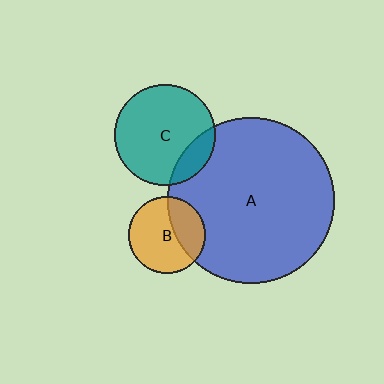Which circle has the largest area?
Circle A (blue).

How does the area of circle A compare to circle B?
Approximately 4.6 times.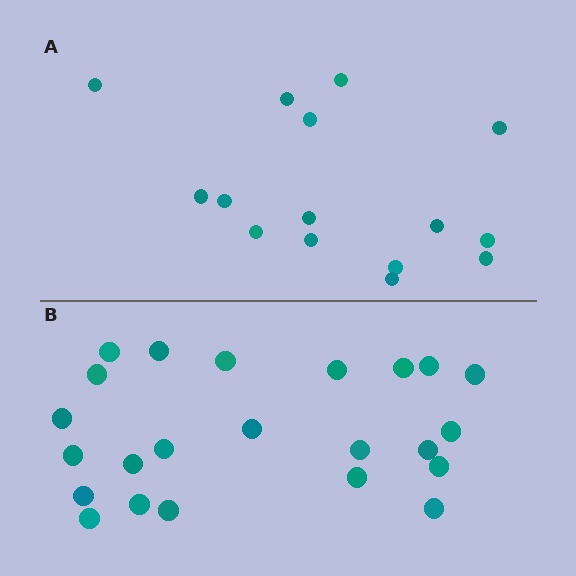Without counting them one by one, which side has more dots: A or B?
Region B (the bottom region) has more dots.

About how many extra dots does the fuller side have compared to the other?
Region B has roughly 8 or so more dots than region A.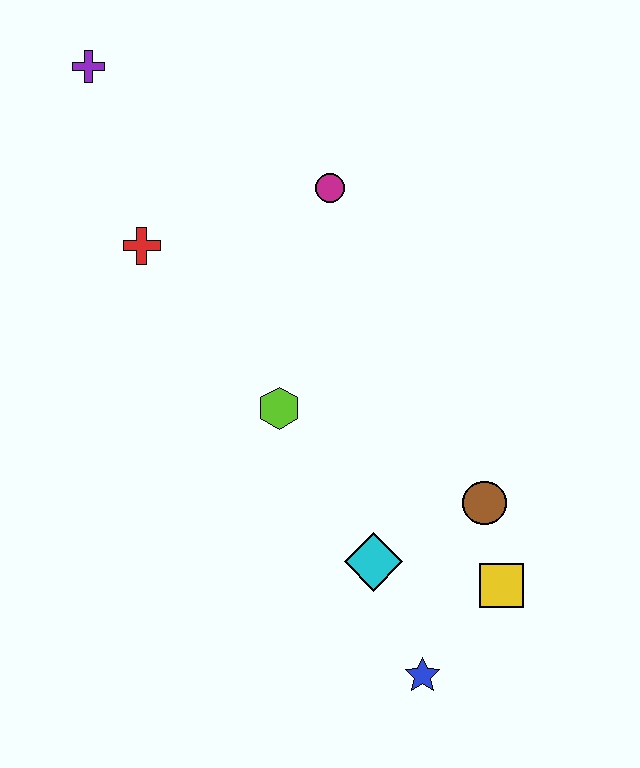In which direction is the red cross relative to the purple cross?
The red cross is below the purple cross.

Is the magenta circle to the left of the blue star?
Yes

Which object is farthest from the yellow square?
The purple cross is farthest from the yellow square.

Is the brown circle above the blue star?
Yes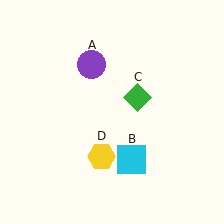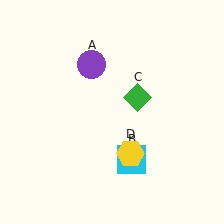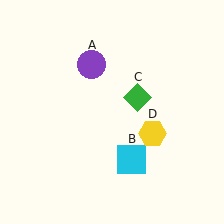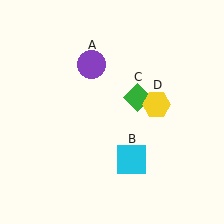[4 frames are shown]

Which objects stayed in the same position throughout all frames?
Purple circle (object A) and cyan square (object B) and green diamond (object C) remained stationary.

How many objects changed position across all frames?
1 object changed position: yellow hexagon (object D).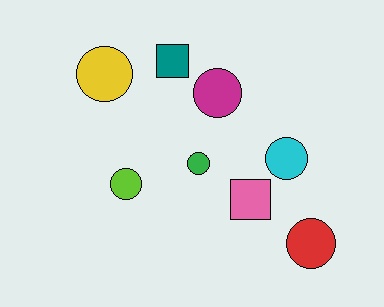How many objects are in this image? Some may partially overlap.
There are 8 objects.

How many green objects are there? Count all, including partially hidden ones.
There is 1 green object.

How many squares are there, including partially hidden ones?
There are 2 squares.